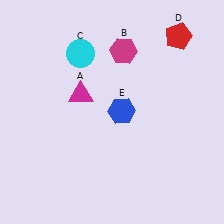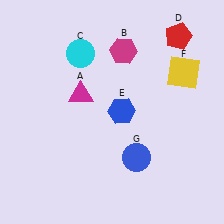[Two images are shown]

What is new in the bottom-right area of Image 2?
A blue circle (G) was added in the bottom-right area of Image 2.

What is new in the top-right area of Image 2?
A yellow square (F) was added in the top-right area of Image 2.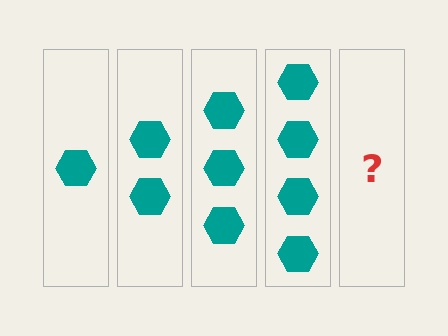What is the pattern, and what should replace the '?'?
The pattern is that each step adds one more hexagon. The '?' should be 5 hexagons.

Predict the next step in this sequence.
The next step is 5 hexagons.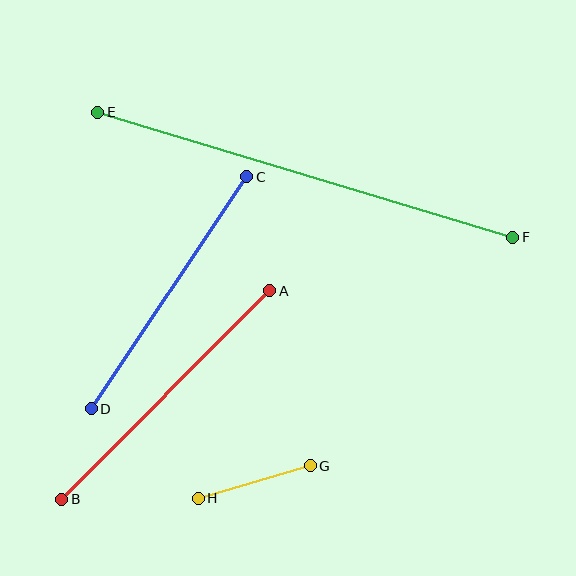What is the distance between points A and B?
The distance is approximately 294 pixels.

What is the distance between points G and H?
The distance is approximately 116 pixels.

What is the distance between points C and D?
The distance is approximately 279 pixels.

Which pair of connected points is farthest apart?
Points E and F are farthest apart.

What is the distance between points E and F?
The distance is approximately 434 pixels.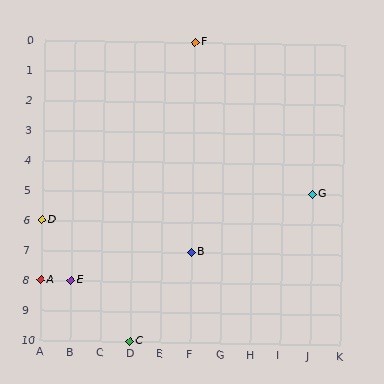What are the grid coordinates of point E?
Point E is at grid coordinates (B, 8).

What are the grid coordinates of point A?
Point A is at grid coordinates (A, 8).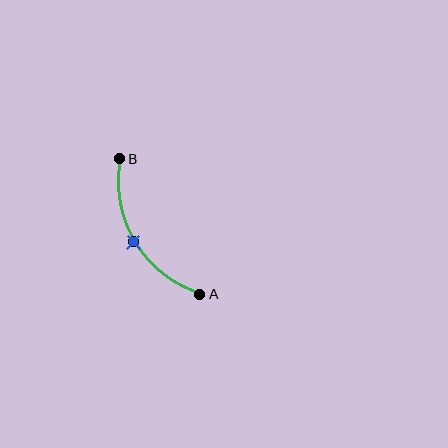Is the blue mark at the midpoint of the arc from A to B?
Yes. The blue mark lies on the arc at equal arc-length from both A and B — it is the arc midpoint.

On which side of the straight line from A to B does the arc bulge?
The arc bulges to the left of the straight line connecting A and B.